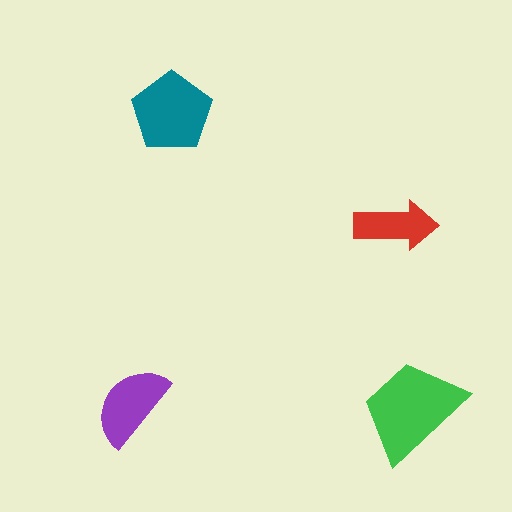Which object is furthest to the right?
The green trapezoid is rightmost.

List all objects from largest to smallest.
The green trapezoid, the teal pentagon, the purple semicircle, the red arrow.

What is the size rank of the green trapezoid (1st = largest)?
1st.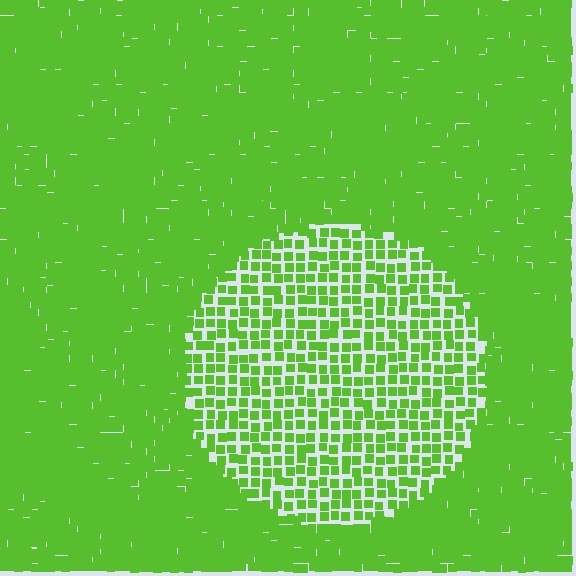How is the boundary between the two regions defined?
The boundary is defined by a change in element density (approximately 2.2x ratio). All elements are the same color, size, and shape.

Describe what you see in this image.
The image contains small lime elements arranged at two different densities. A circle-shaped region is visible where the elements are less densely packed than the surrounding area.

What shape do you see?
I see a circle.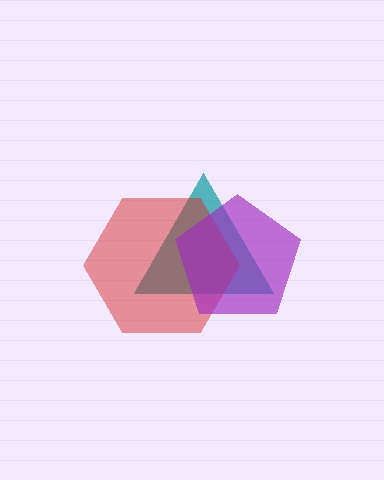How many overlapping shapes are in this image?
There are 3 overlapping shapes in the image.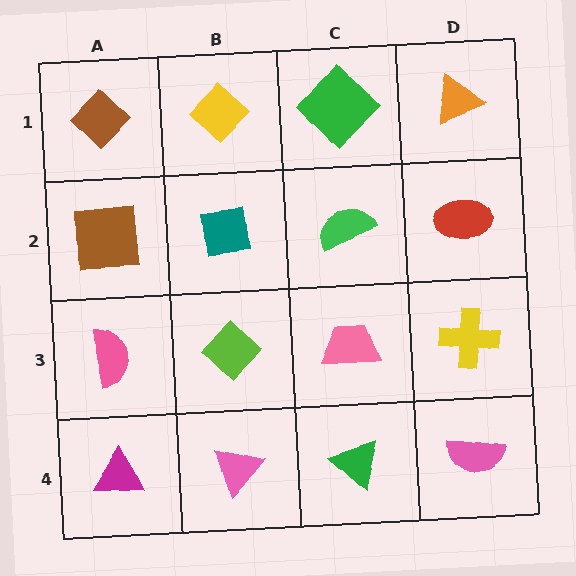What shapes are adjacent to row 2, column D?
An orange triangle (row 1, column D), a yellow cross (row 3, column D), a green semicircle (row 2, column C).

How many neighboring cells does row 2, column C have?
4.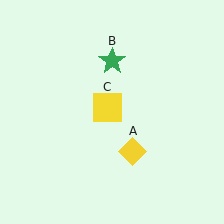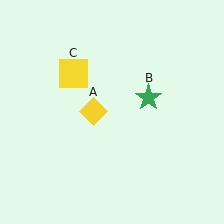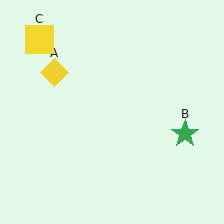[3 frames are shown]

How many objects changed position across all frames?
3 objects changed position: yellow diamond (object A), green star (object B), yellow square (object C).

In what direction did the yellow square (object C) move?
The yellow square (object C) moved up and to the left.